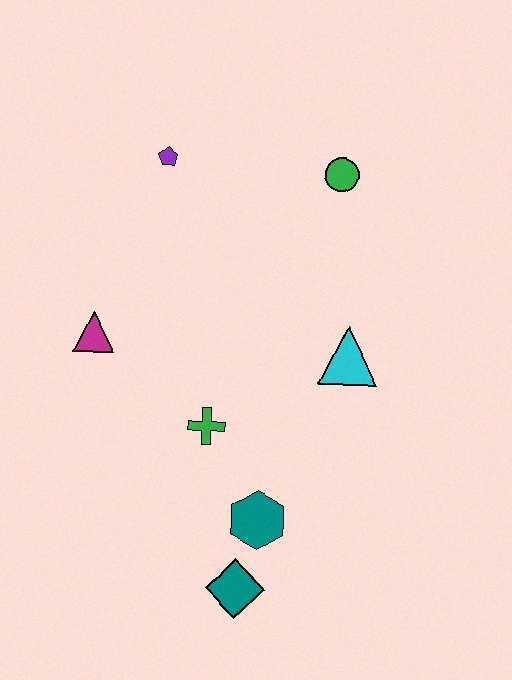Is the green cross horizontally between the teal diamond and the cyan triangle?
No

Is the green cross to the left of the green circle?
Yes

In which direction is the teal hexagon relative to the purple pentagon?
The teal hexagon is below the purple pentagon.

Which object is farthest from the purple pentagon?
The teal diamond is farthest from the purple pentagon.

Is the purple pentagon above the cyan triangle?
Yes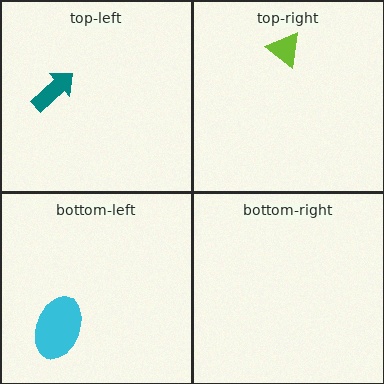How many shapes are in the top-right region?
1.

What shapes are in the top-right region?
The lime triangle.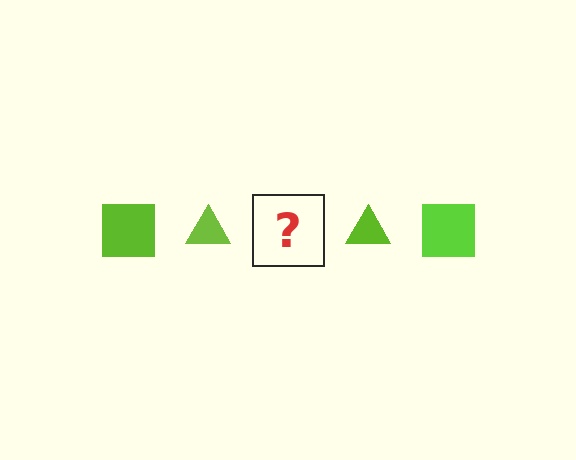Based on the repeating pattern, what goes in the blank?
The blank should be a lime square.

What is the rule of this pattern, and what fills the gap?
The rule is that the pattern cycles through square, triangle shapes in lime. The gap should be filled with a lime square.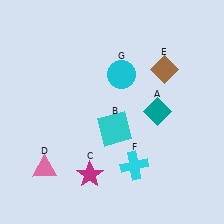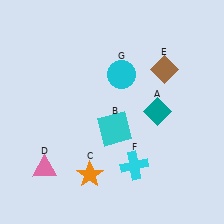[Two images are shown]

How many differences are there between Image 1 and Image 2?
There is 1 difference between the two images.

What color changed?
The star (C) changed from magenta in Image 1 to orange in Image 2.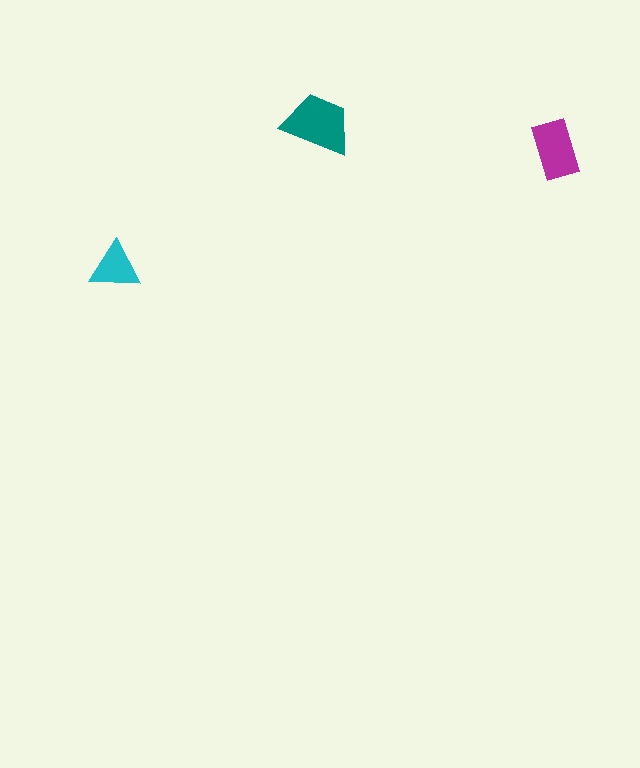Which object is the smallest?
The cyan triangle.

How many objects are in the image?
There are 3 objects in the image.